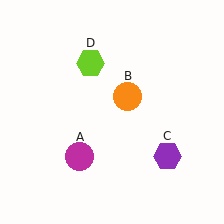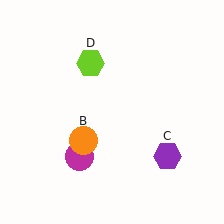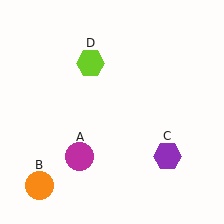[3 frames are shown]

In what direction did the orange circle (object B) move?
The orange circle (object B) moved down and to the left.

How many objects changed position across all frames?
1 object changed position: orange circle (object B).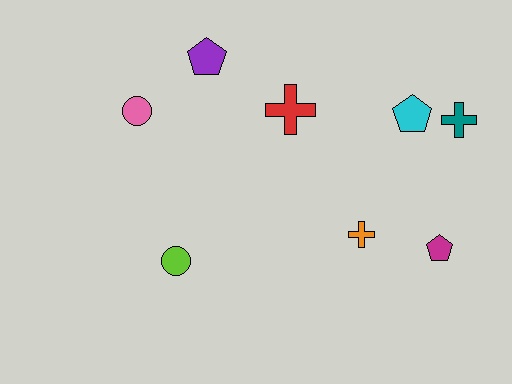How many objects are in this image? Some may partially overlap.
There are 8 objects.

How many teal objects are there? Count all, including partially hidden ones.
There is 1 teal object.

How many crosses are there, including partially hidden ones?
There are 3 crosses.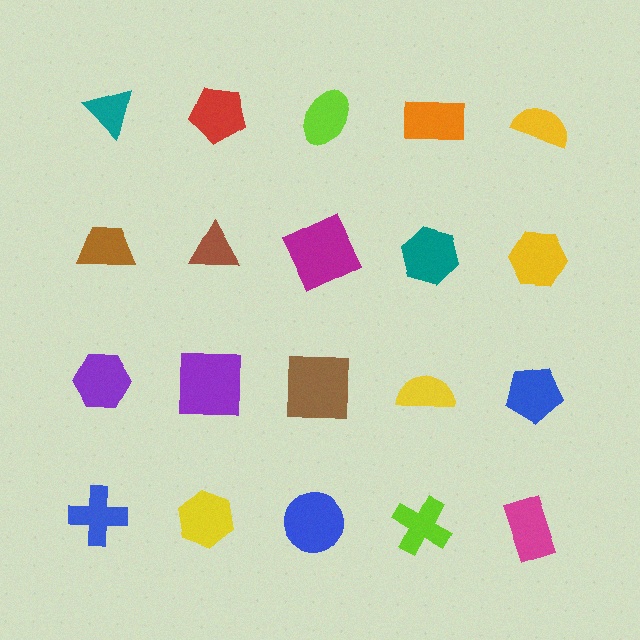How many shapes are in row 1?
5 shapes.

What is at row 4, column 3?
A blue circle.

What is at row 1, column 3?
A lime ellipse.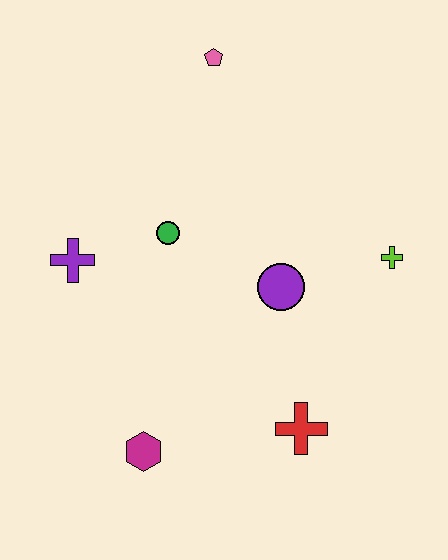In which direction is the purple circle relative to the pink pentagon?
The purple circle is below the pink pentagon.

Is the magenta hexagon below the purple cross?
Yes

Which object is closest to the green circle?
The purple cross is closest to the green circle.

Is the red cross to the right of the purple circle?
Yes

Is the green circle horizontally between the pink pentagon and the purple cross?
Yes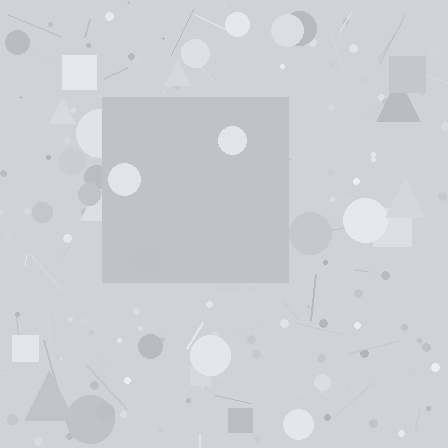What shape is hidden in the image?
A square is hidden in the image.